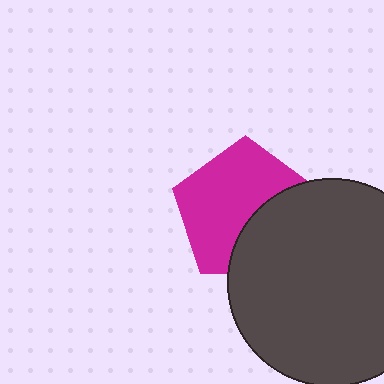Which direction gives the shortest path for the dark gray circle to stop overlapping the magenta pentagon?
Moving toward the lower-right gives the shortest separation.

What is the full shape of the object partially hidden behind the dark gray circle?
The partially hidden object is a magenta pentagon.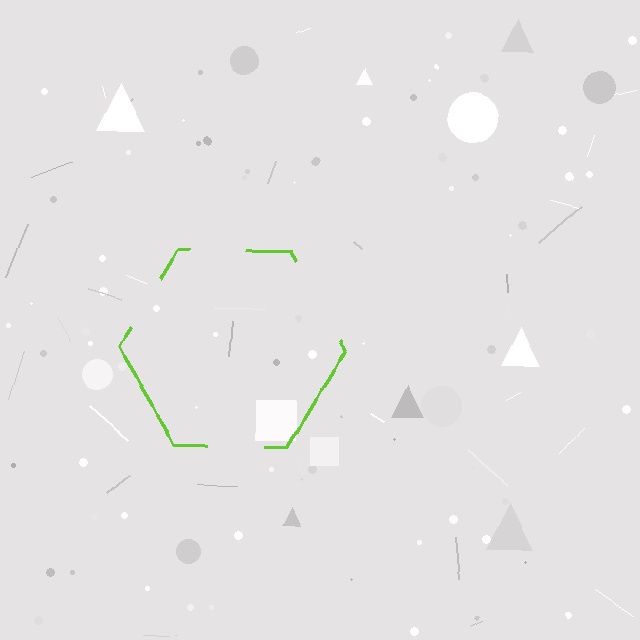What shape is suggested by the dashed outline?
The dashed outline suggests a hexagon.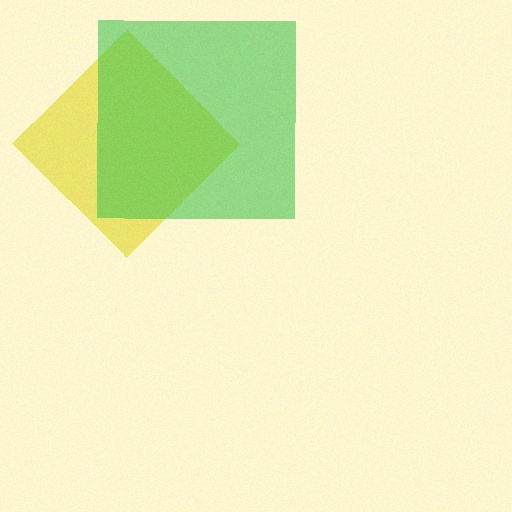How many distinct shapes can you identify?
There are 2 distinct shapes: a yellow diamond, a green square.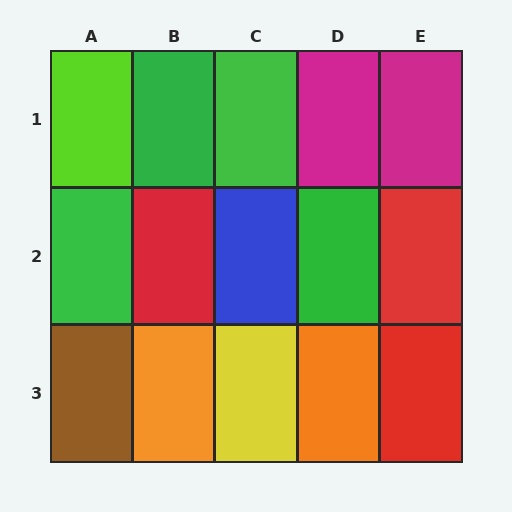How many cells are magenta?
2 cells are magenta.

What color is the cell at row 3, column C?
Yellow.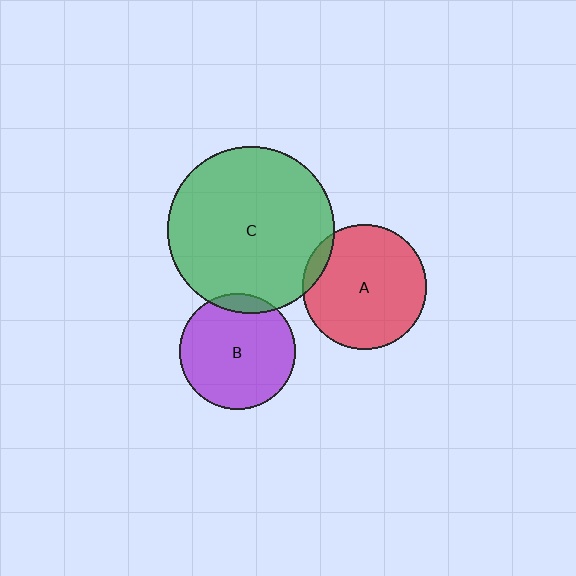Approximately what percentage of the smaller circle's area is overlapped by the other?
Approximately 5%.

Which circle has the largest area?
Circle C (green).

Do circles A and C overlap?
Yes.